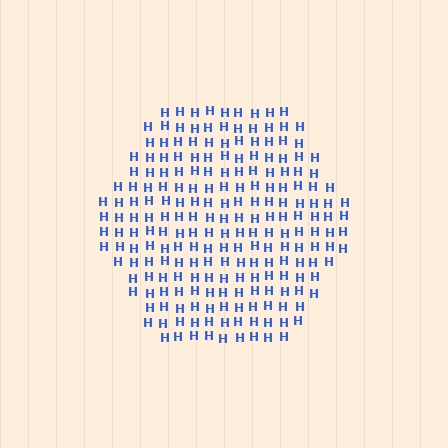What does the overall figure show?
The overall figure shows a hexagon.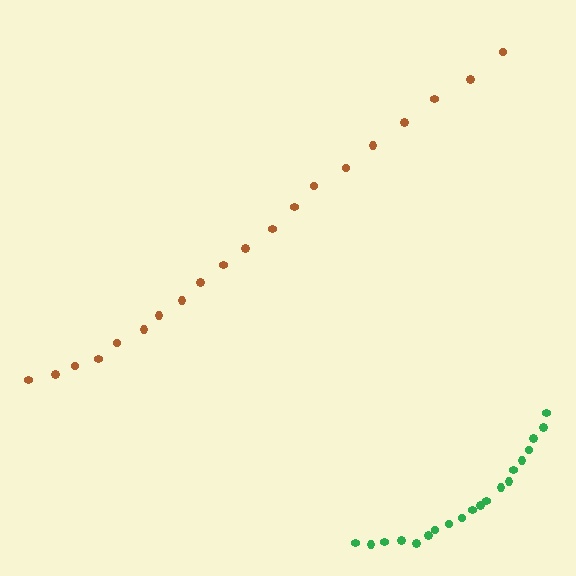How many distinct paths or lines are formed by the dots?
There are 2 distinct paths.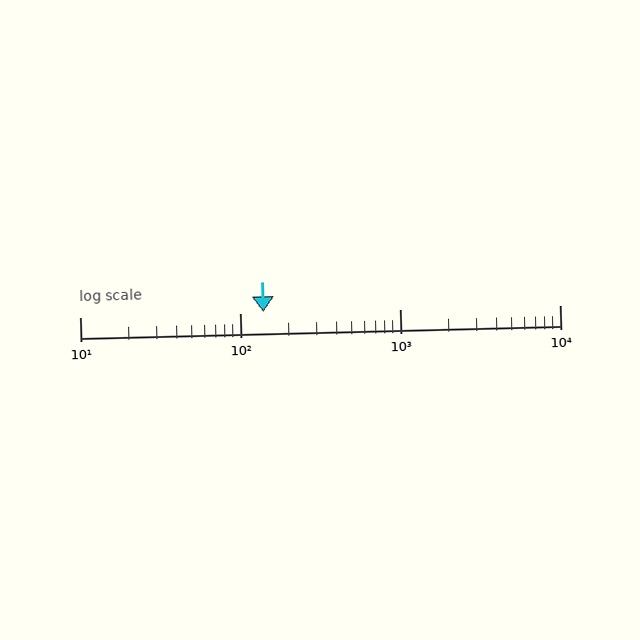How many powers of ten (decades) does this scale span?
The scale spans 3 decades, from 10 to 10000.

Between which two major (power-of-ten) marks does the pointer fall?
The pointer is between 100 and 1000.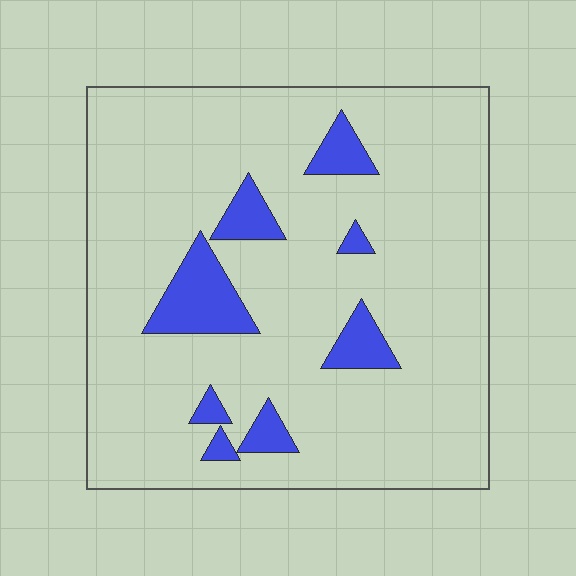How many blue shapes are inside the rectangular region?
8.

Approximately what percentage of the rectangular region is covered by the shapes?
Approximately 10%.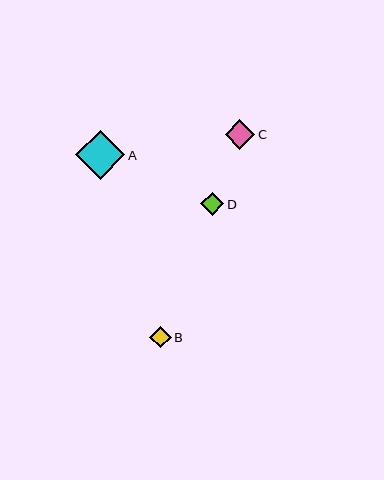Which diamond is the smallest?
Diamond B is the smallest with a size of approximately 21 pixels.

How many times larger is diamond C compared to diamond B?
Diamond C is approximately 1.4 times the size of diamond B.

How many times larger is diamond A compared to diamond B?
Diamond A is approximately 2.3 times the size of diamond B.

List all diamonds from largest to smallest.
From largest to smallest: A, C, D, B.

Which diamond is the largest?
Diamond A is the largest with a size of approximately 49 pixels.